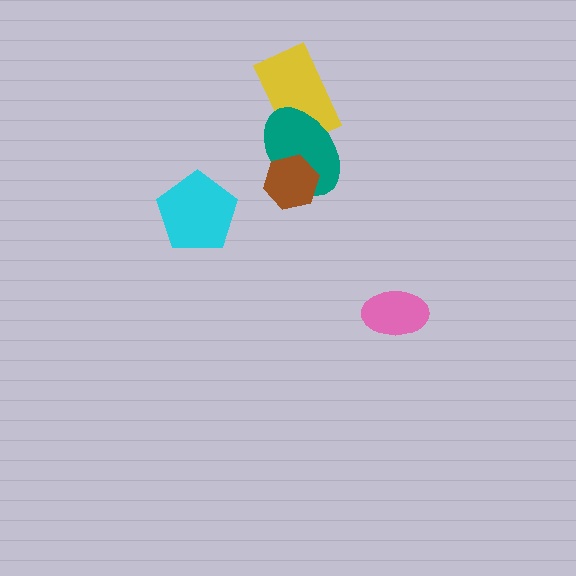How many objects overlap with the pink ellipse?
0 objects overlap with the pink ellipse.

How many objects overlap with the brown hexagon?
1 object overlaps with the brown hexagon.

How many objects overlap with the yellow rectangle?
1 object overlaps with the yellow rectangle.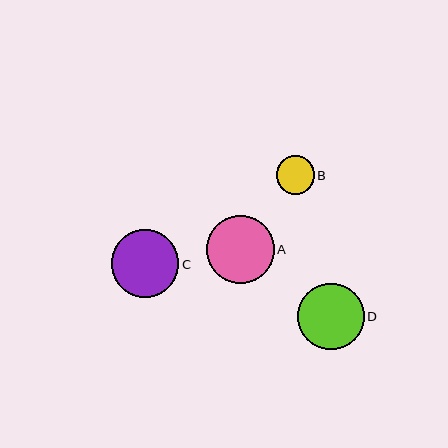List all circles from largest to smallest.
From largest to smallest: A, C, D, B.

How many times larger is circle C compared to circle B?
Circle C is approximately 1.8 times the size of circle B.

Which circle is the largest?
Circle A is the largest with a size of approximately 68 pixels.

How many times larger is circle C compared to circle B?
Circle C is approximately 1.8 times the size of circle B.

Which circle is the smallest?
Circle B is the smallest with a size of approximately 38 pixels.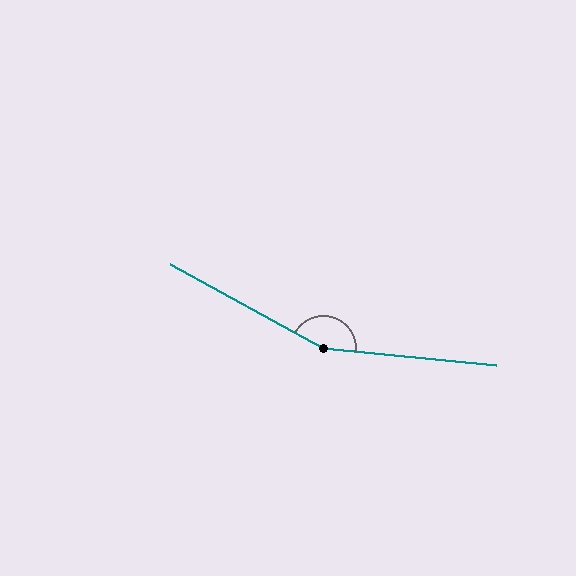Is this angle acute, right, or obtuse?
It is obtuse.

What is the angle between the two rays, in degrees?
Approximately 157 degrees.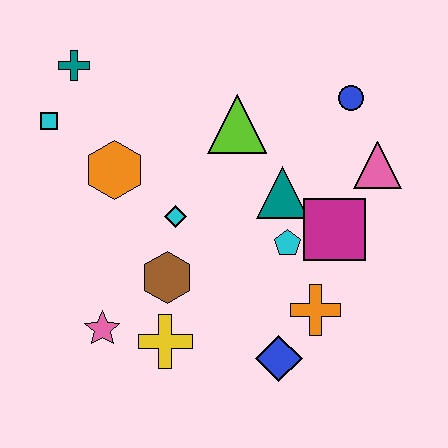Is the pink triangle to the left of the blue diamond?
No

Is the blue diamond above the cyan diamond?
No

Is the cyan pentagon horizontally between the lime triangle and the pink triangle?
Yes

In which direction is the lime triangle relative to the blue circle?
The lime triangle is to the left of the blue circle.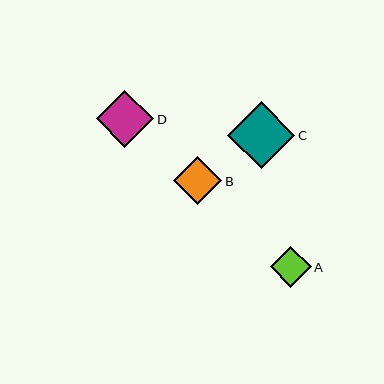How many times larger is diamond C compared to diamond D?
Diamond C is approximately 1.2 times the size of diamond D.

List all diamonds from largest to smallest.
From largest to smallest: C, D, B, A.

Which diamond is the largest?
Diamond C is the largest with a size of approximately 67 pixels.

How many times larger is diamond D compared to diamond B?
Diamond D is approximately 1.2 times the size of diamond B.